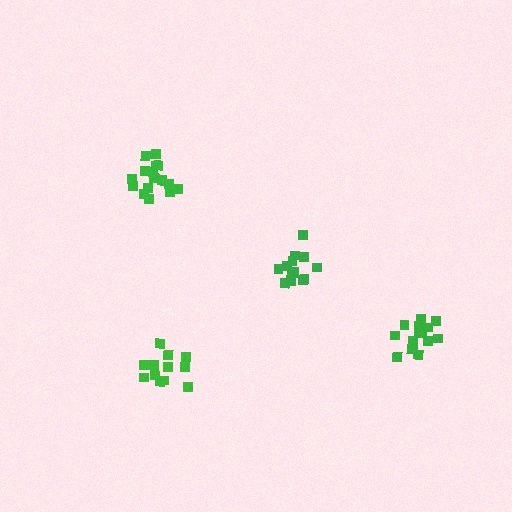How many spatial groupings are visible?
There are 4 spatial groupings.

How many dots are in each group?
Group 1: 14 dots, Group 2: 12 dots, Group 3: 17 dots, Group 4: 16 dots (59 total).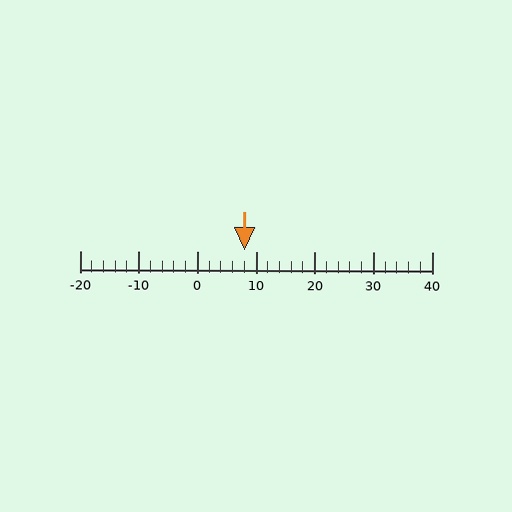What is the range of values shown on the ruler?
The ruler shows values from -20 to 40.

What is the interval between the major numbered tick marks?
The major tick marks are spaced 10 units apart.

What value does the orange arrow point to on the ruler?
The orange arrow points to approximately 8.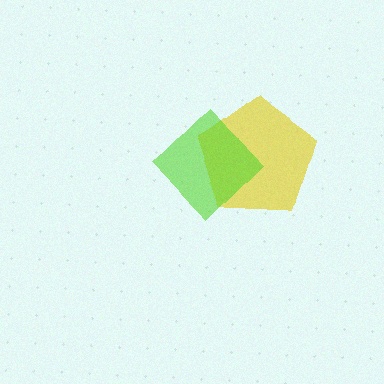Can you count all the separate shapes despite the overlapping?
Yes, there are 2 separate shapes.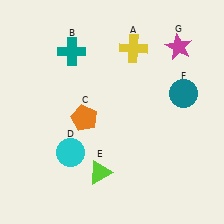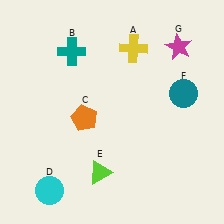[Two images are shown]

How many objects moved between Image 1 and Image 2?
1 object moved between the two images.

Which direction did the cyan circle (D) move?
The cyan circle (D) moved down.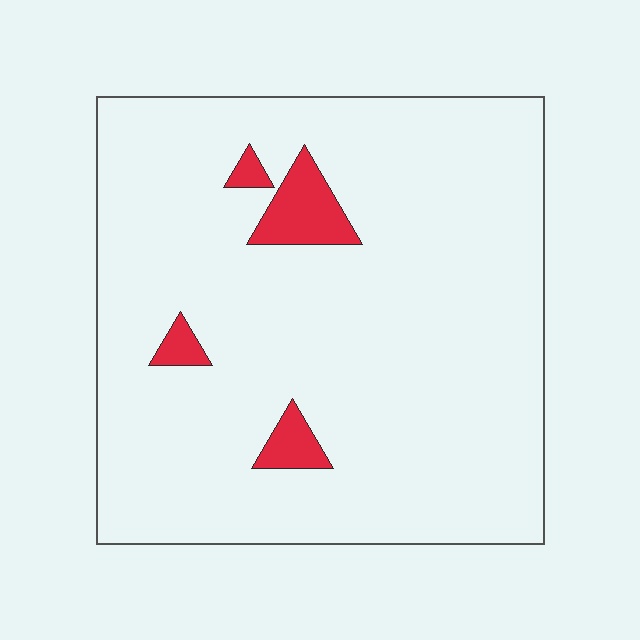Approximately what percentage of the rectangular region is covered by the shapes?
Approximately 5%.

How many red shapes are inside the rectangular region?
4.